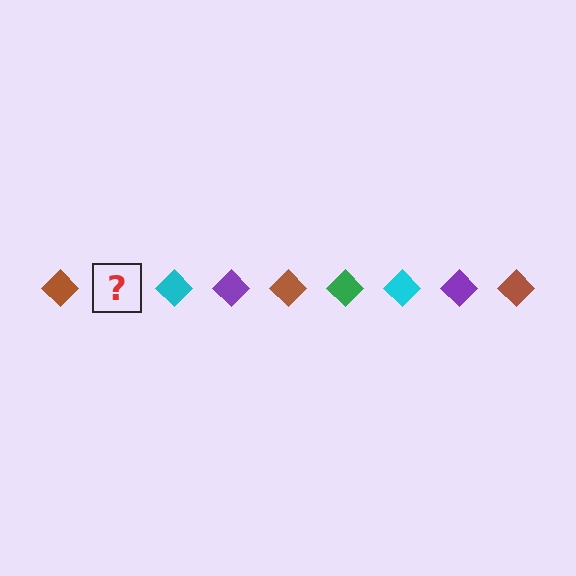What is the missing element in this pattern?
The missing element is a green diamond.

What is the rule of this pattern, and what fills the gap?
The rule is that the pattern cycles through brown, green, cyan, purple diamonds. The gap should be filled with a green diamond.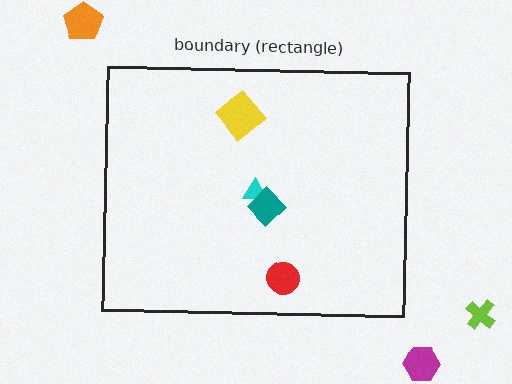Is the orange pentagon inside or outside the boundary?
Outside.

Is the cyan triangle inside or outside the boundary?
Inside.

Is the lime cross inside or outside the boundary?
Outside.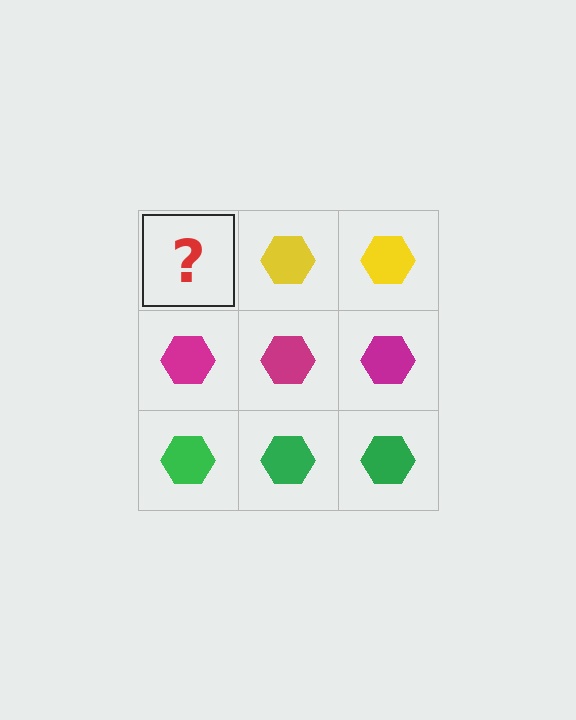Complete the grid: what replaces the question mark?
The question mark should be replaced with a yellow hexagon.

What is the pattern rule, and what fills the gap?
The rule is that each row has a consistent color. The gap should be filled with a yellow hexagon.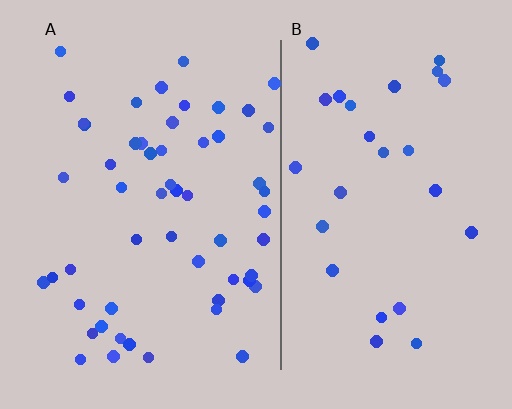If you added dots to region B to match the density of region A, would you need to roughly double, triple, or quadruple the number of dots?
Approximately double.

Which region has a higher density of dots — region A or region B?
A (the left).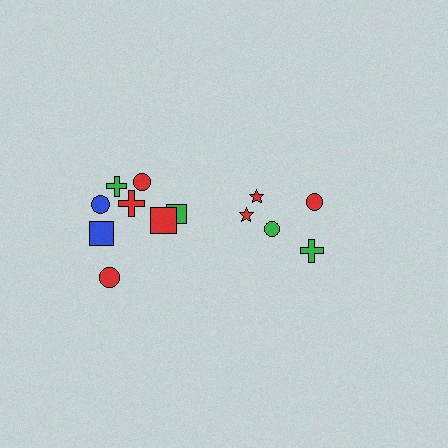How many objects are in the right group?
There are 5 objects.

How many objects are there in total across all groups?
There are 13 objects.